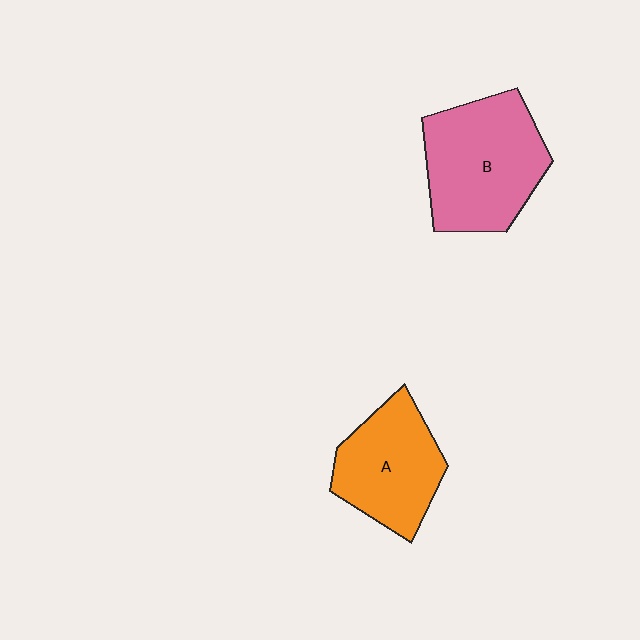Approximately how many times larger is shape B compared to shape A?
Approximately 1.3 times.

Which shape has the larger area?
Shape B (pink).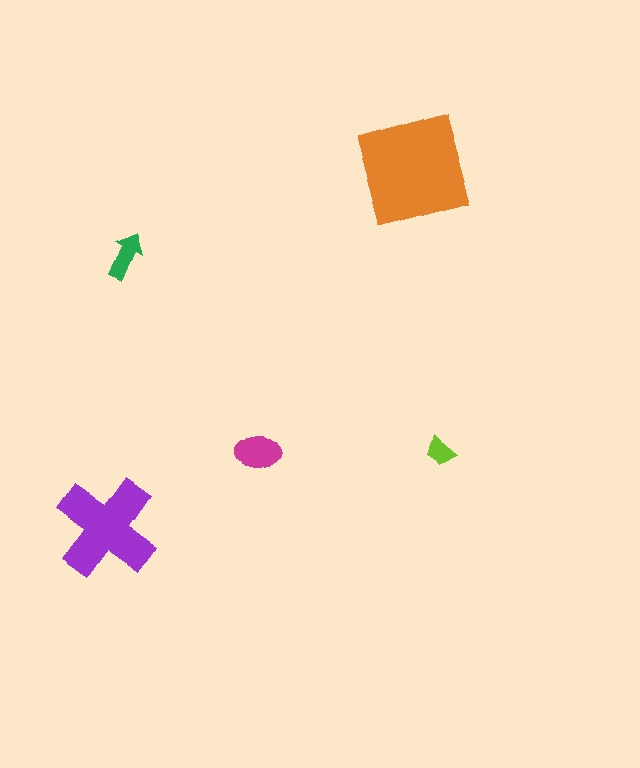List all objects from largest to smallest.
The orange square, the purple cross, the magenta ellipse, the green arrow, the lime trapezoid.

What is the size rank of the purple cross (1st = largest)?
2nd.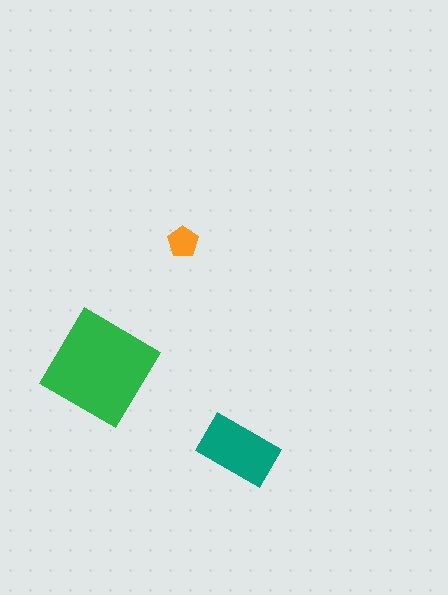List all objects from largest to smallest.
The green diamond, the teal rectangle, the orange pentagon.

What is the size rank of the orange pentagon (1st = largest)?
3rd.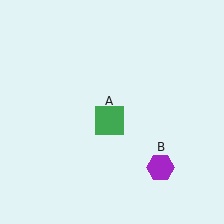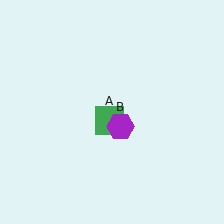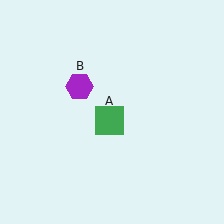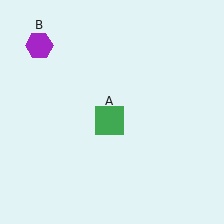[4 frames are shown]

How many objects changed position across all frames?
1 object changed position: purple hexagon (object B).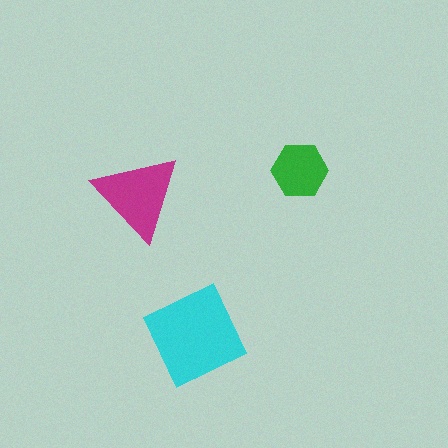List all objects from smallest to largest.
The green hexagon, the magenta triangle, the cyan square.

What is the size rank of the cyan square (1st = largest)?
1st.